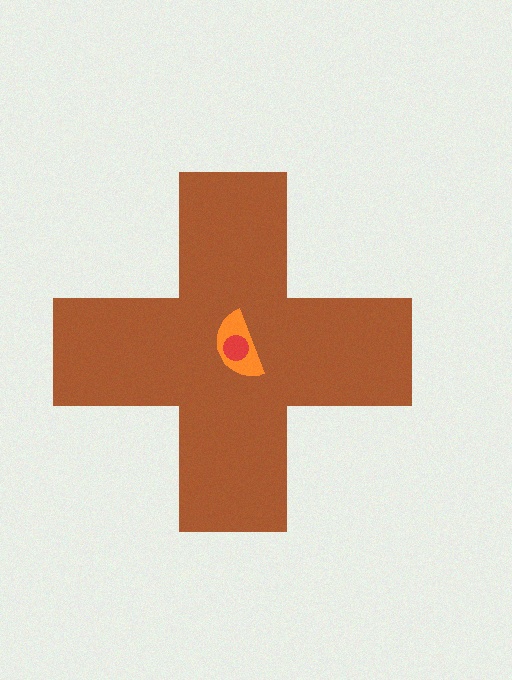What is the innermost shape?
The red circle.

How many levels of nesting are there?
3.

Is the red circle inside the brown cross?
Yes.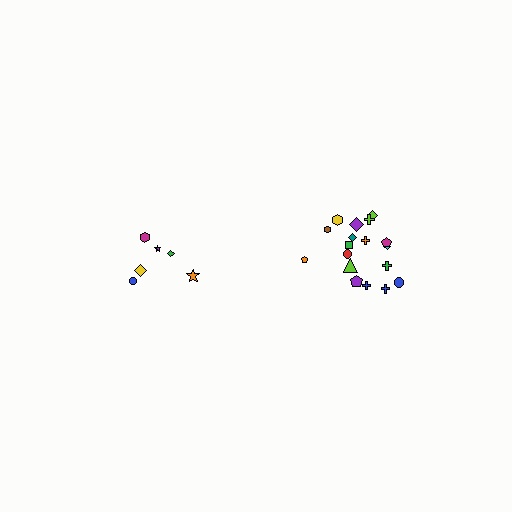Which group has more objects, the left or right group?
The right group.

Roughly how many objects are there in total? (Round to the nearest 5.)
Roughly 25 objects in total.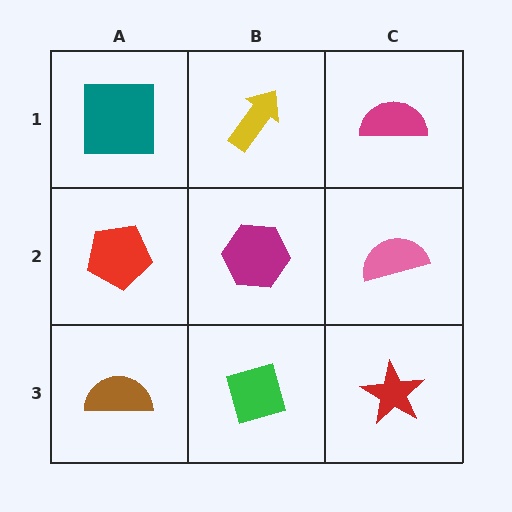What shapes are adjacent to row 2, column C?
A magenta semicircle (row 1, column C), a red star (row 3, column C), a magenta hexagon (row 2, column B).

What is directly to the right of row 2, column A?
A magenta hexagon.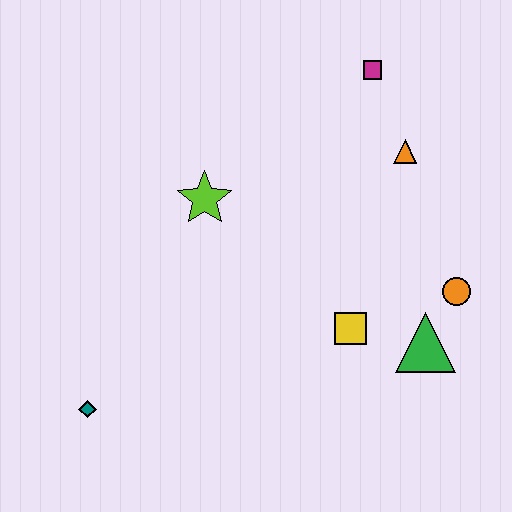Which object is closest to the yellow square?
The green triangle is closest to the yellow square.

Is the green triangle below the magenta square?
Yes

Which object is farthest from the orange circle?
The teal diamond is farthest from the orange circle.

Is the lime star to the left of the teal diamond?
No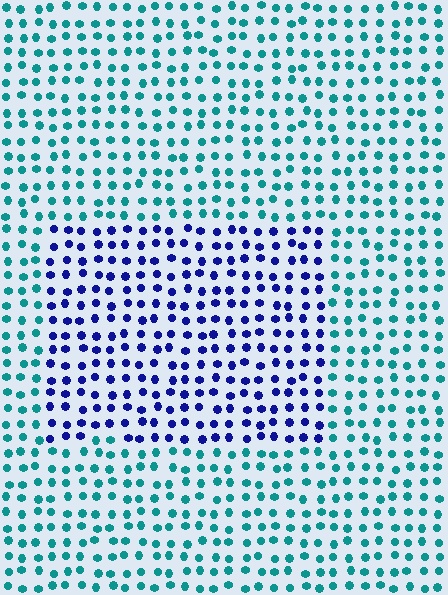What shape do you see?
I see a rectangle.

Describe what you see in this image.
The image is filled with small teal elements in a uniform arrangement. A rectangle-shaped region is visible where the elements are tinted to a slightly different hue, forming a subtle color boundary.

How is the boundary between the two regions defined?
The boundary is defined purely by a slight shift in hue (about 61 degrees). Spacing, size, and orientation are identical on both sides.